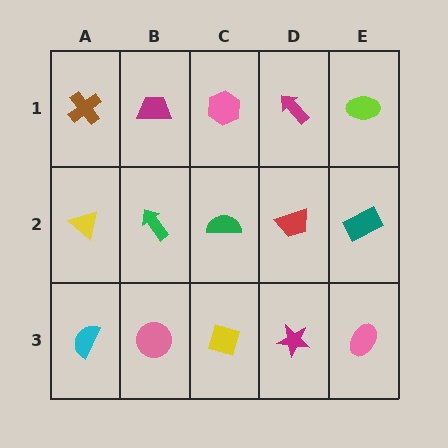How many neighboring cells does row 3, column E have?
2.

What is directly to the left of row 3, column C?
A pink circle.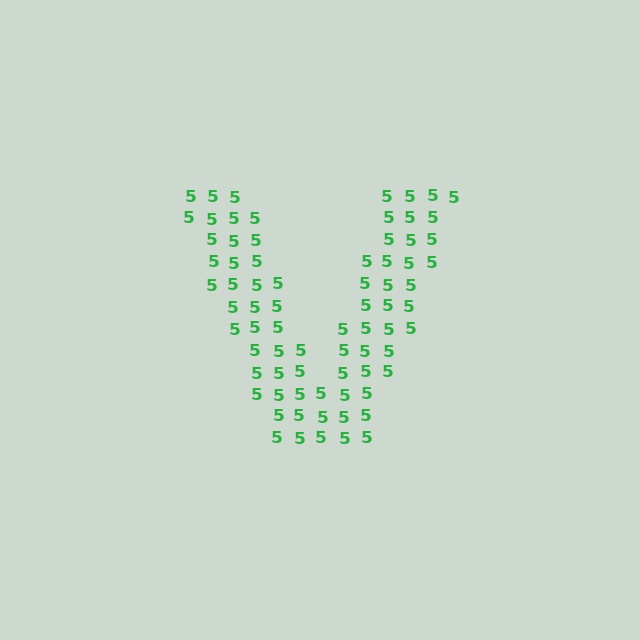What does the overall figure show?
The overall figure shows the letter V.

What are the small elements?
The small elements are digit 5's.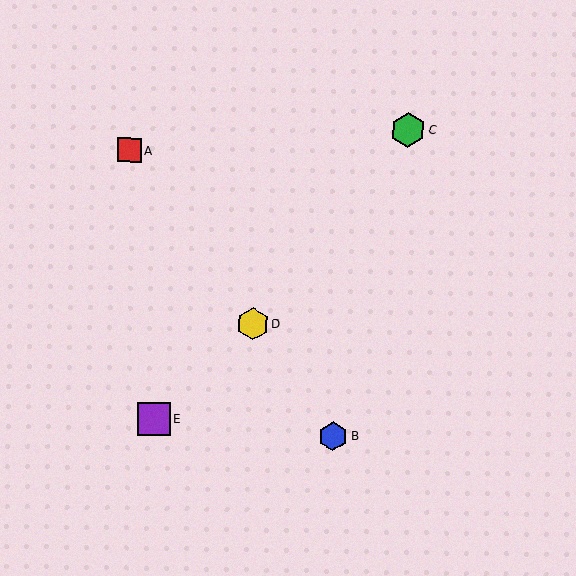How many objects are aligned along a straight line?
3 objects (A, B, D) are aligned along a straight line.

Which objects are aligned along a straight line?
Objects A, B, D are aligned along a straight line.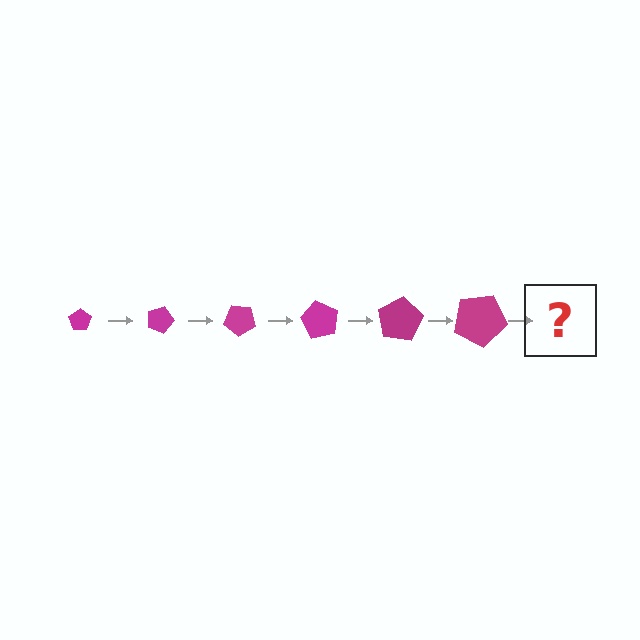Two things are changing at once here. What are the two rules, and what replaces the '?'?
The two rules are that the pentagon grows larger each step and it rotates 20 degrees each step. The '?' should be a pentagon, larger than the previous one and rotated 120 degrees from the start.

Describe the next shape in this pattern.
It should be a pentagon, larger than the previous one and rotated 120 degrees from the start.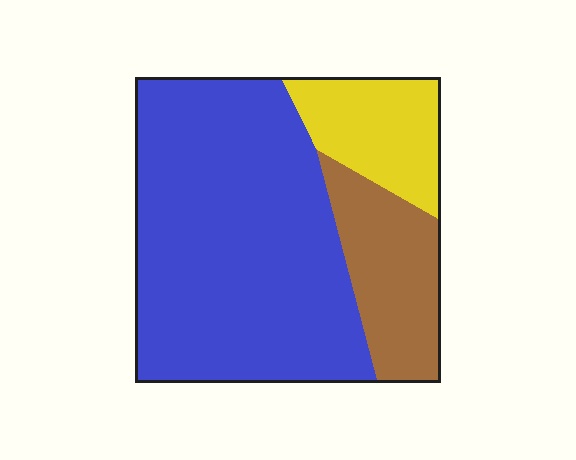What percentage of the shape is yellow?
Yellow covers 16% of the shape.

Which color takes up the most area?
Blue, at roughly 65%.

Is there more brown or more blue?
Blue.